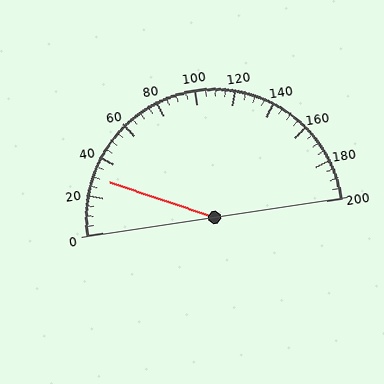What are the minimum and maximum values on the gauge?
The gauge ranges from 0 to 200.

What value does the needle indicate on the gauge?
The needle indicates approximately 30.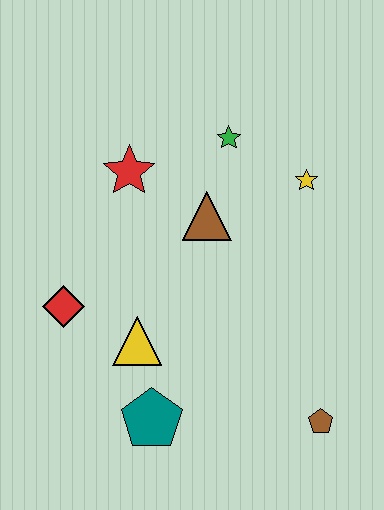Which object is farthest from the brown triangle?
The brown pentagon is farthest from the brown triangle.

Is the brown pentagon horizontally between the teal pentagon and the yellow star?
No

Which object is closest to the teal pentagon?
The yellow triangle is closest to the teal pentagon.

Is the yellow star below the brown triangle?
No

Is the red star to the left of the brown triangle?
Yes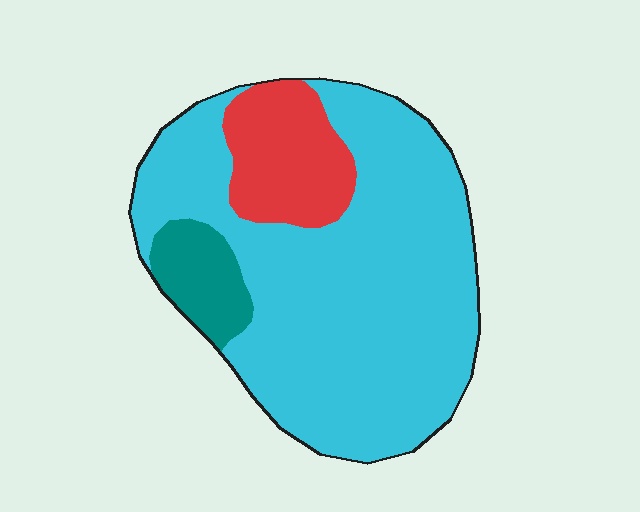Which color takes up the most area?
Cyan, at roughly 75%.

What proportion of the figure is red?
Red covers 16% of the figure.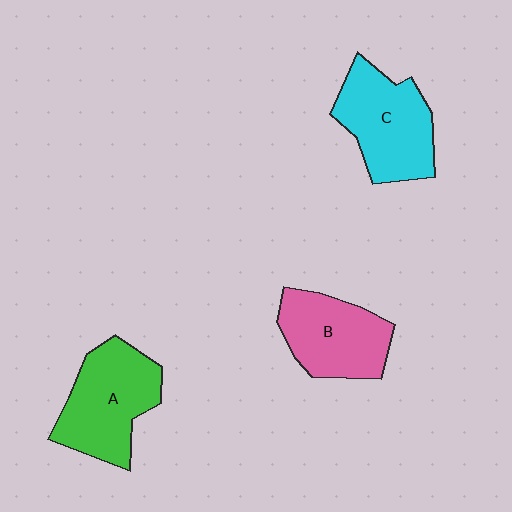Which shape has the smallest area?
Shape B (pink).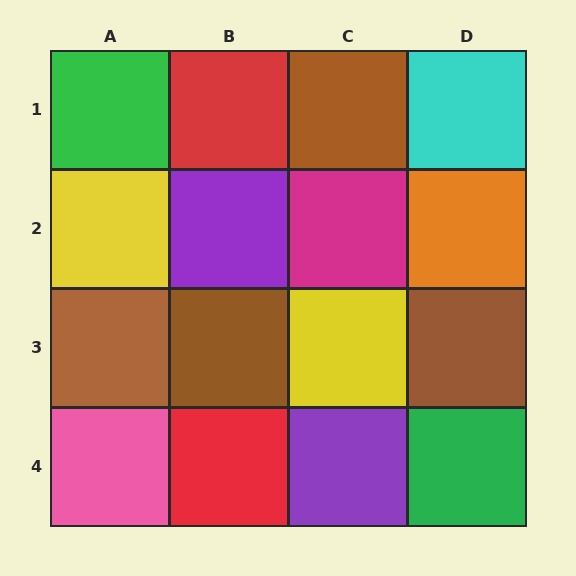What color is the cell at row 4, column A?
Pink.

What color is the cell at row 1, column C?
Brown.